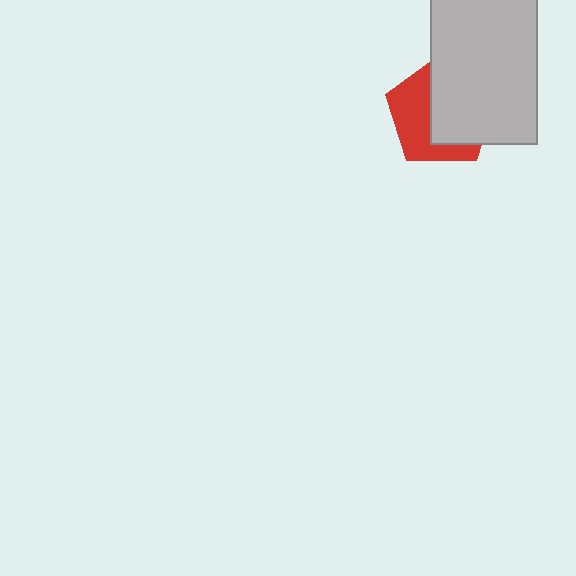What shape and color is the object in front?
The object in front is a light gray rectangle.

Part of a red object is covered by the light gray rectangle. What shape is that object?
It is a pentagon.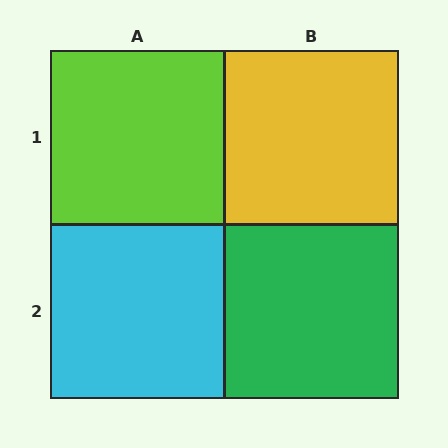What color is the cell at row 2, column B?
Green.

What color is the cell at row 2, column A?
Cyan.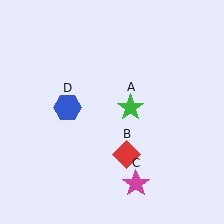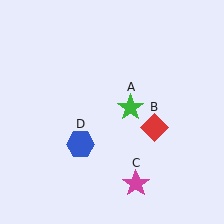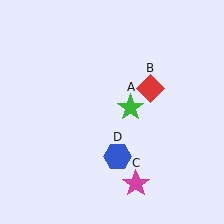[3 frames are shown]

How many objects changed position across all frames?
2 objects changed position: red diamond (object B), blue hexagon (object D).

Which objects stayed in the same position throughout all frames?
Green star (object A) and magenta star (object C) remained stationary.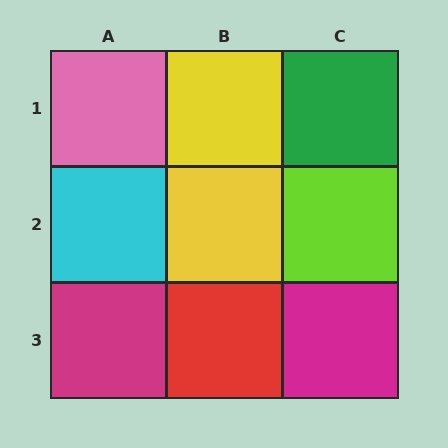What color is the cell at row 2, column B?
Yellow.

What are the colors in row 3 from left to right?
Magenta, red, magenta.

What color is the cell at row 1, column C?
Green.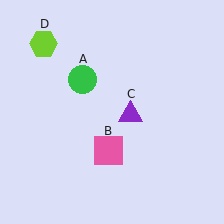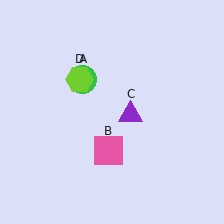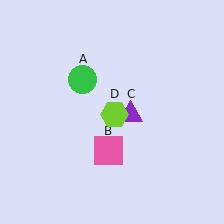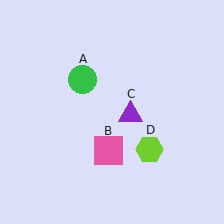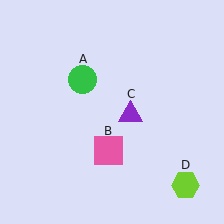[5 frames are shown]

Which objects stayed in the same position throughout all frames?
Green circle (object A) and pink square (object B) and purple triangle (object C) remained stationary.